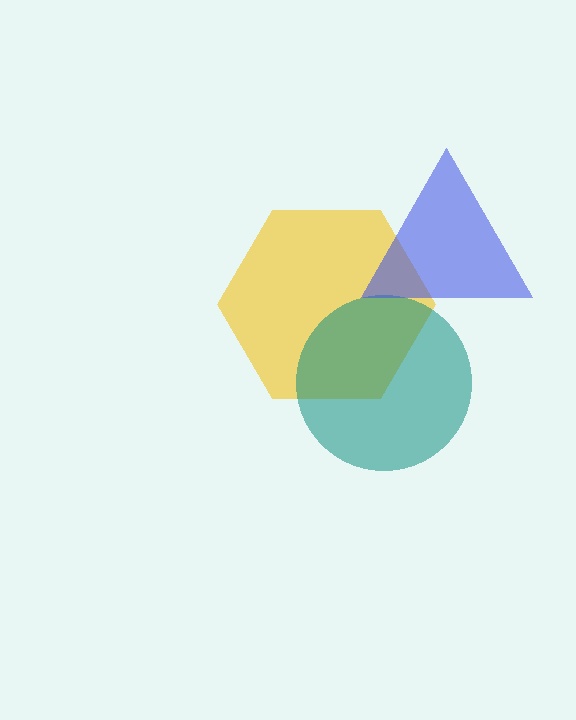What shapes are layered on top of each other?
The layered shapes are: a yellow hexagon, a teal circle, a blue triangle.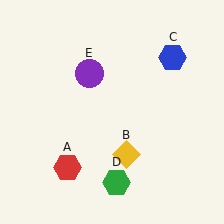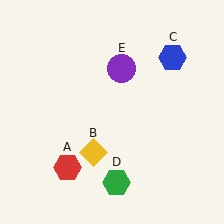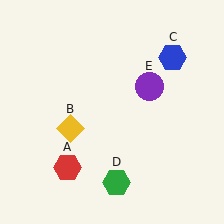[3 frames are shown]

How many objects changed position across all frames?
2 objects changed position: yellow diamond (object B), purple circle (object E).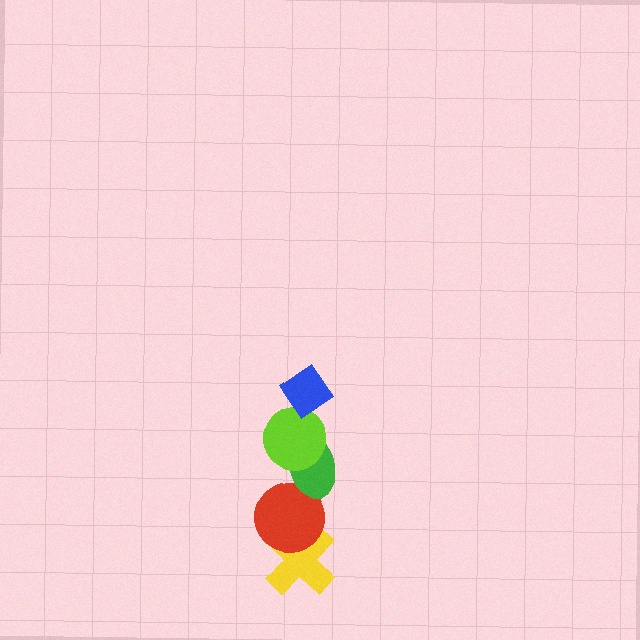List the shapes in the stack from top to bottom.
From top to bottom: the blue diamond, the lime circle, the green ellipse, the red circle, the yellow cross.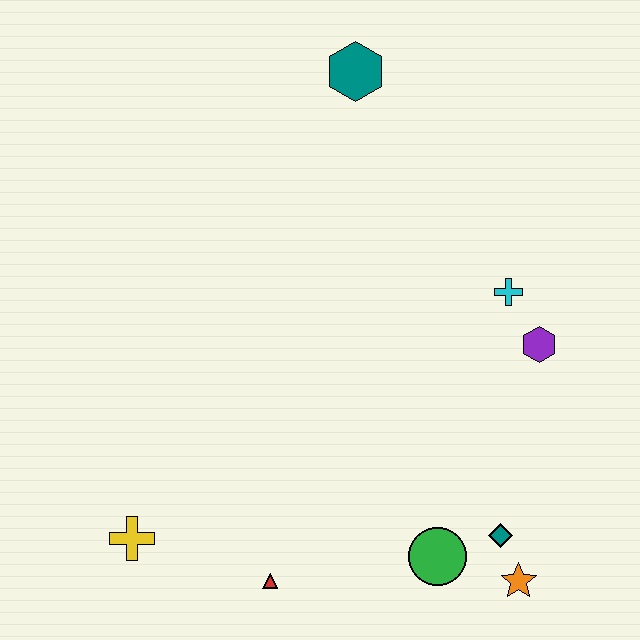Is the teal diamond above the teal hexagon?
No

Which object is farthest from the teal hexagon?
The orange star is farthest from the teal hexagon.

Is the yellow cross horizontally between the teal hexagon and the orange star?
No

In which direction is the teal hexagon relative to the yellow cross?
The teal hexagon is above the yellow cross.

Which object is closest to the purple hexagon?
The cyan cross is closest to the purple hexagon.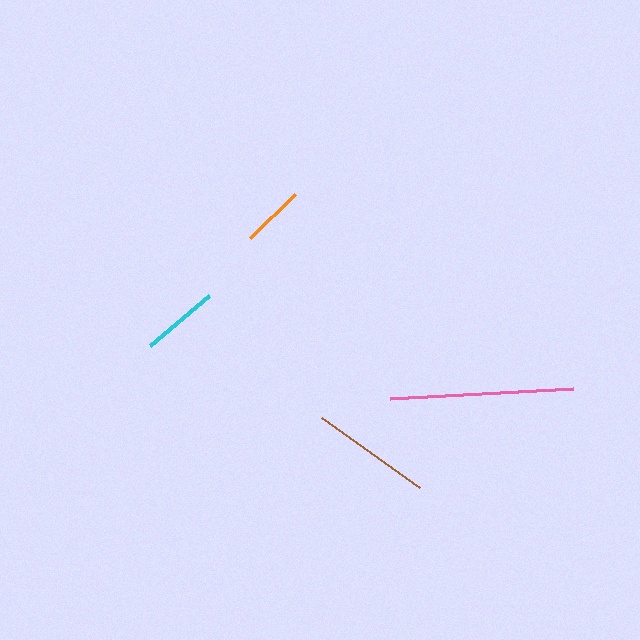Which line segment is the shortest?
The orange line is the shortest at approximately 63 pixels.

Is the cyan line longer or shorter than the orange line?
The cyan line is longer than the orange line.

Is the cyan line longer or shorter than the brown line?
The brown line is longer than the cyan line.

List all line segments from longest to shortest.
From longest to shortest: pink, brown, cyan, orange.